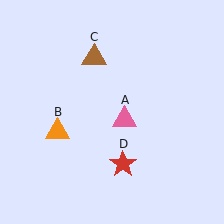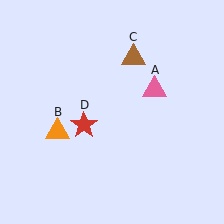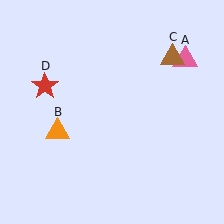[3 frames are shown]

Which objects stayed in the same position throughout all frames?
Orange triangle (object B) remained stationary.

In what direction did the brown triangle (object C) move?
The brown triangle (object C) moved right.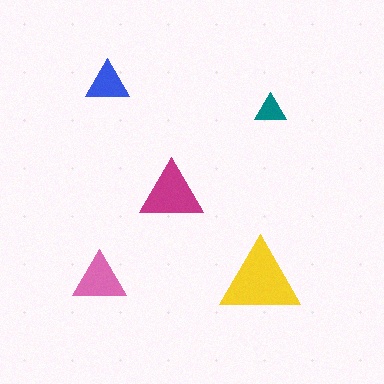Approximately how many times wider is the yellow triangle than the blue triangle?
About 2 times wider.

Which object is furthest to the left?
The pink triangle is leftmost.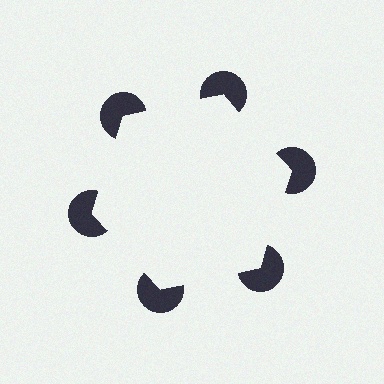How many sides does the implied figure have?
6 sides.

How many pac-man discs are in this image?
There are 6 — one at each vertex of the illusory hexagon.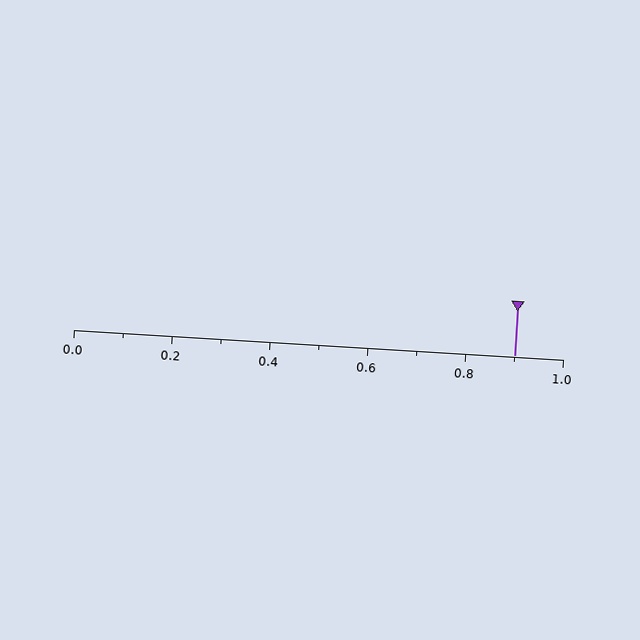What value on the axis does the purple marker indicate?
The marker indicates approximately 0.9.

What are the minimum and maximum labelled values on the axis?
The axis runs from 0.0 to 1.0.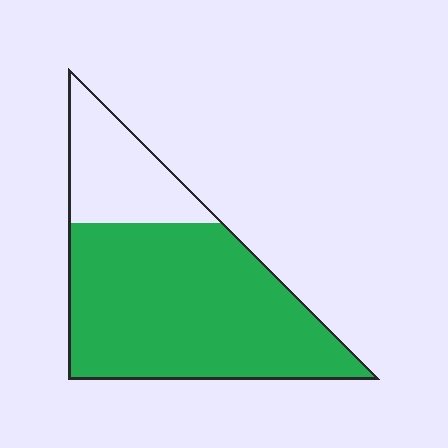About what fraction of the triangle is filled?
About three quarters (3/4).